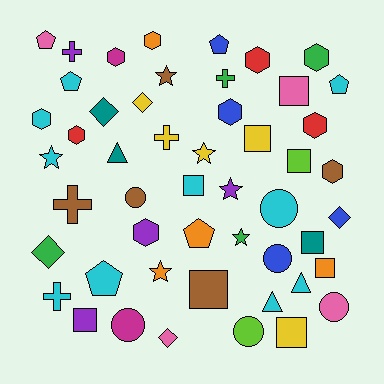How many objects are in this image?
There are 50 objects.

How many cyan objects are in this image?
There are 10 cyan objects.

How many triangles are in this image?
There are 3 triangles.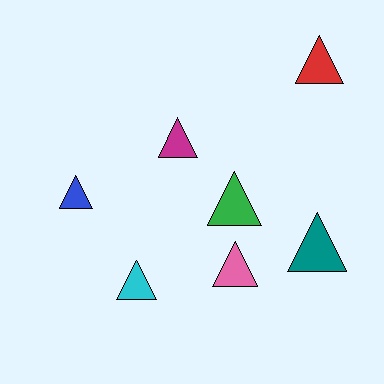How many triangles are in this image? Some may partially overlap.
There are 7 triangles.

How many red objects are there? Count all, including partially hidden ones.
There is 1 red object.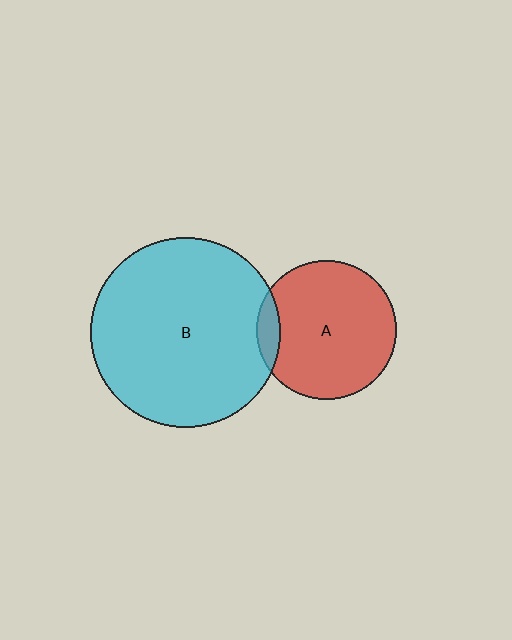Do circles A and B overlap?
Yes.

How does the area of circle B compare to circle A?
Approximately 1.8 times.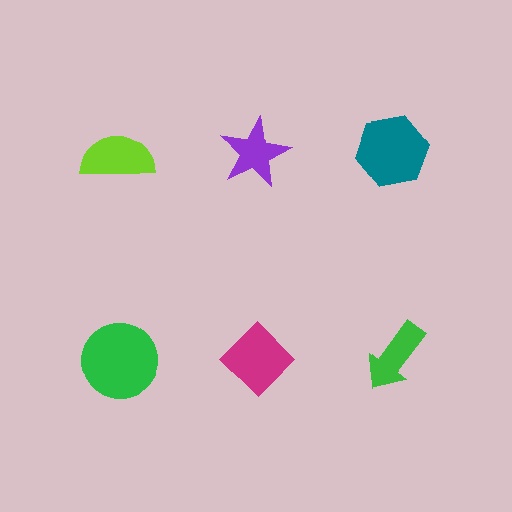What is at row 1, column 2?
A purple star.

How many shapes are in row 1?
3 shapes.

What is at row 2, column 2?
A magenta diamond.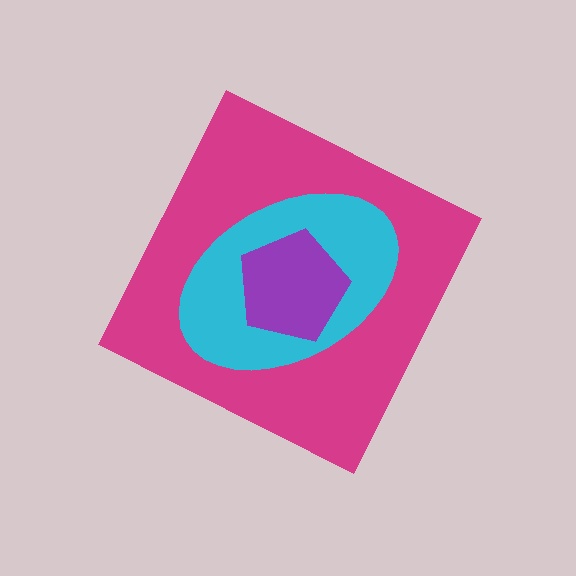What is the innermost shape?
The purple pentagon.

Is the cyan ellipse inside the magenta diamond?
Yes.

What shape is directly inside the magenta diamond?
The cyan ellipse.